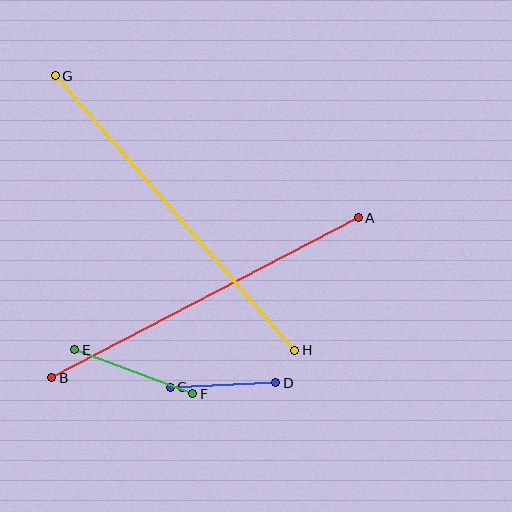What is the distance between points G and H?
The distance is approximately 364 pixels.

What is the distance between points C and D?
The distance is approximately 105 pixels.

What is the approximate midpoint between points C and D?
The midpoint is at approximately (223, 385) pixels.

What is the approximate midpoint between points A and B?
The midpoint is at approximately (205, 298) pixels.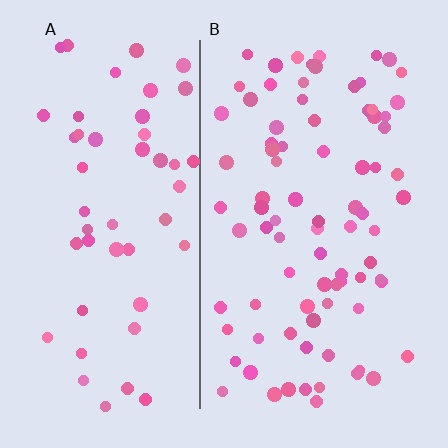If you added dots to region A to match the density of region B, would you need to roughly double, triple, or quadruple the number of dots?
Approximately double.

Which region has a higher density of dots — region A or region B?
B (the right).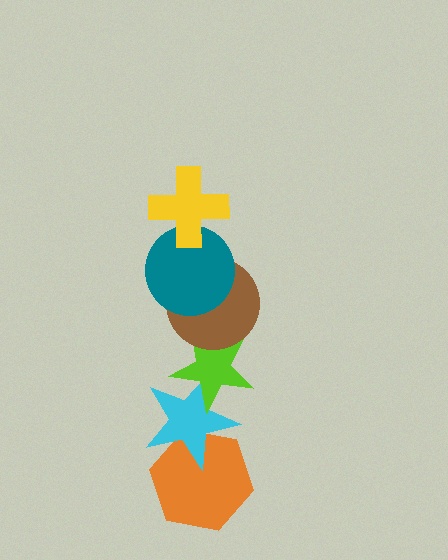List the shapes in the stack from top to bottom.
From top to bottom: the yellow cross, the teal circle, the brown circle, the lime star, the cyan star, the orange hexagon.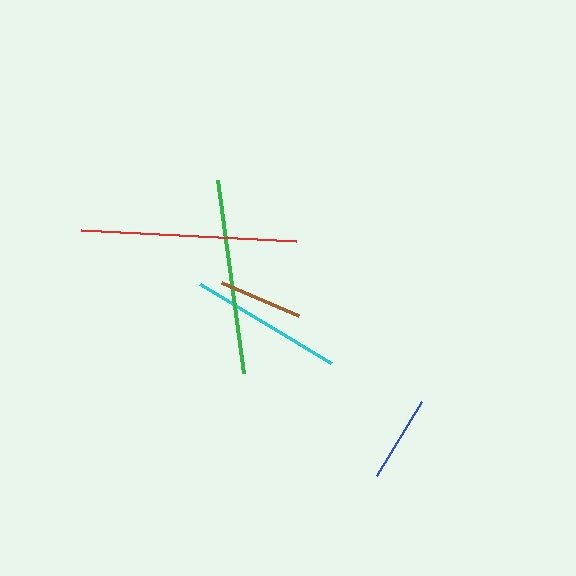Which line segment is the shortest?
The brown line is the shortest at approximately 84 pixels.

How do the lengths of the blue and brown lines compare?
The blue and brown lines are approximately the same length.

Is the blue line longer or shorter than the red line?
The red line is longer than the blue line.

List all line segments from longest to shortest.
From longest to shortest: red, green, cyan, blue, brown.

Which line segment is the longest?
The red line is the longest at approximately 216 pixels.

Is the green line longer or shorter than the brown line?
The green line is longer than the brown line.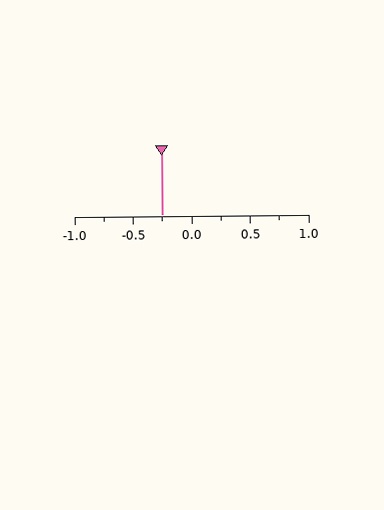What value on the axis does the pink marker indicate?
The marker indicates approximately -0.25.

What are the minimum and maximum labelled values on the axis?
The axis runs from -1.0 to 1.0.